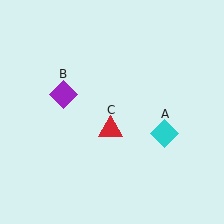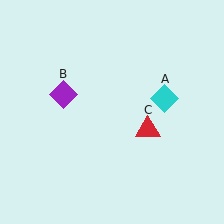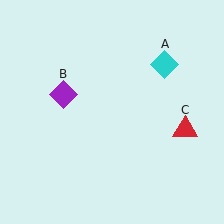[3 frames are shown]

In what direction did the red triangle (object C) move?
The red triangle (object C) moved right.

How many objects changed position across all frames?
2 objects changed position: cyan diamond (object A), red triangle (object C).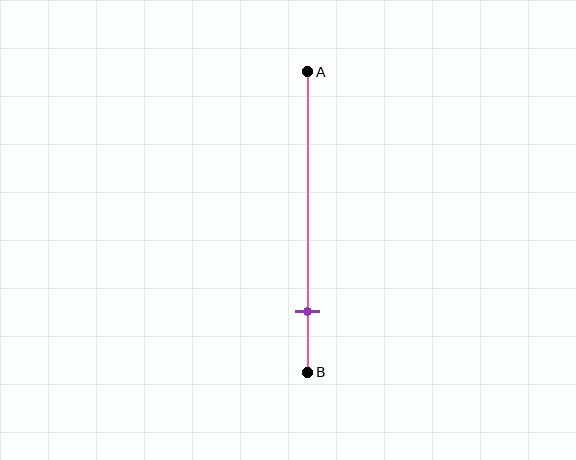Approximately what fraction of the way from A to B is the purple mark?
The purple mark is approximately 80% of the way from A to B.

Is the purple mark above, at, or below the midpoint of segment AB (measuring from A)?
The purple mark is below the midpoint of segment AB.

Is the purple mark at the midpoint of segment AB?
No, the mark is at about 80% from A, not at the 50% midpoint.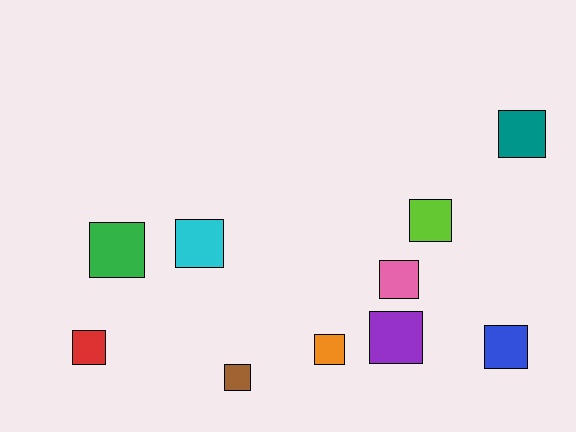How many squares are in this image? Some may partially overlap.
There are 10 squares.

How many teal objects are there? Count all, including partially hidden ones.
There is 1 teal object.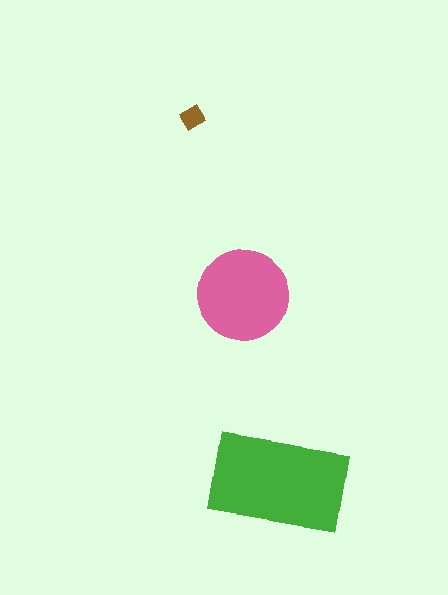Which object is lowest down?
The green rectangle is bottommost.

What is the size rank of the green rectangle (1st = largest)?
1st.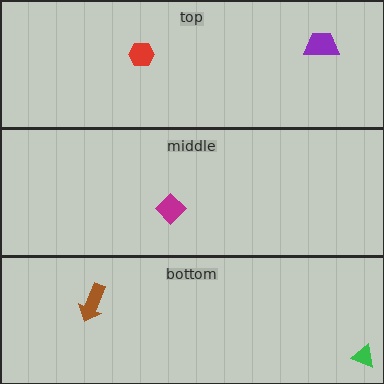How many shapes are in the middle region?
1.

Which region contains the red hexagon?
The top region.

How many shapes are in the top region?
2.